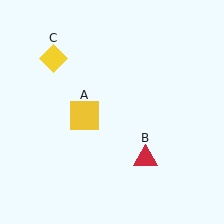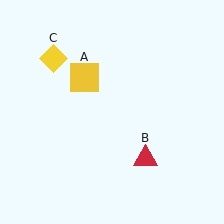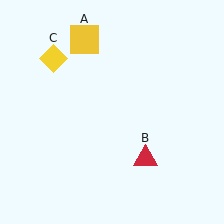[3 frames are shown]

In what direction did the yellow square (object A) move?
The yellow square (object A) moved up.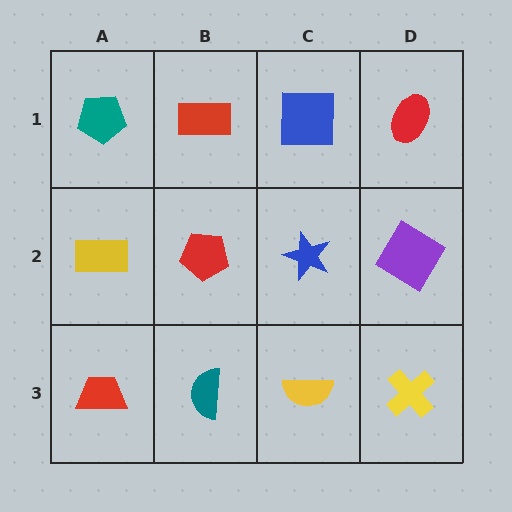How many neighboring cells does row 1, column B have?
3.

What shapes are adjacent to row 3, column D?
A purple diamond (row 2, column D), a yellow semicircle (row 3, column C).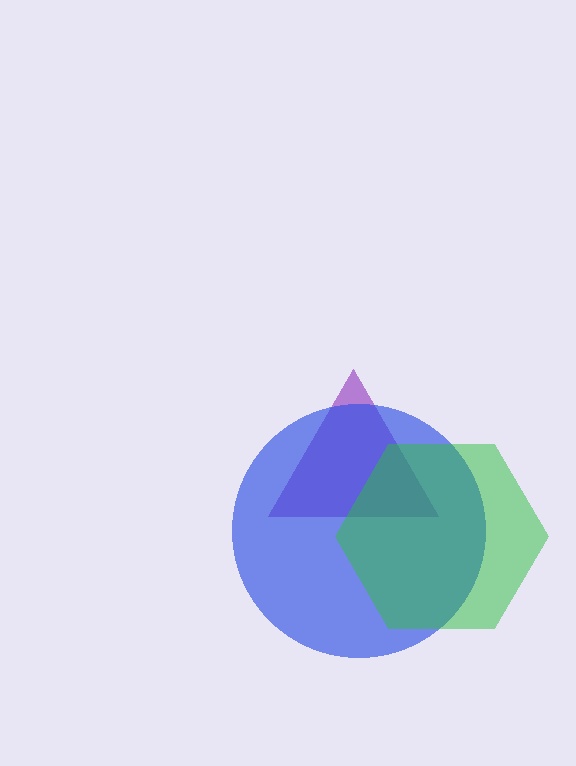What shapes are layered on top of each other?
The layered shapes are: a purple triangle, a blue circle, a green hexagon.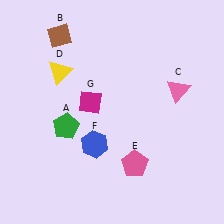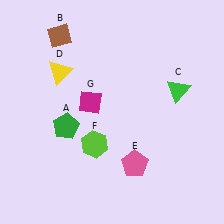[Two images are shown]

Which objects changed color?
C changed from pink to green. F changed from blue to lime.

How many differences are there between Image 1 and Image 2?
There are 2 differences between the two images.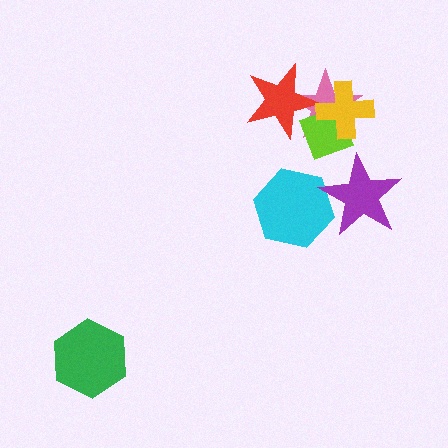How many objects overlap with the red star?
2 objects overlap with the red star.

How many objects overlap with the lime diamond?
3 objects overlap with the lime diamond.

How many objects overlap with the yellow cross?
2 objects overlap with the yellow cross.